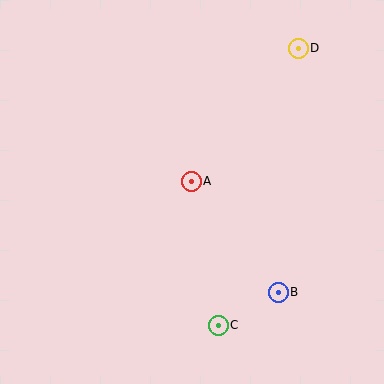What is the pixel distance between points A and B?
The distance between A and B is 141 pixels.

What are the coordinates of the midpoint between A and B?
The midpoint between A and B is at (235, 237).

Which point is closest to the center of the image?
Point A at (191, 181) is closest to the center.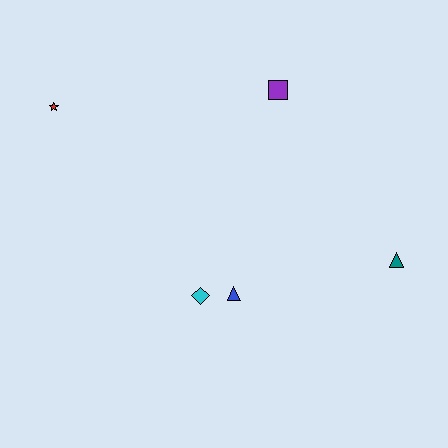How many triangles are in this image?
There are 2 triangles.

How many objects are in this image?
There are 5 objects.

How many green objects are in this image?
There are no green objects.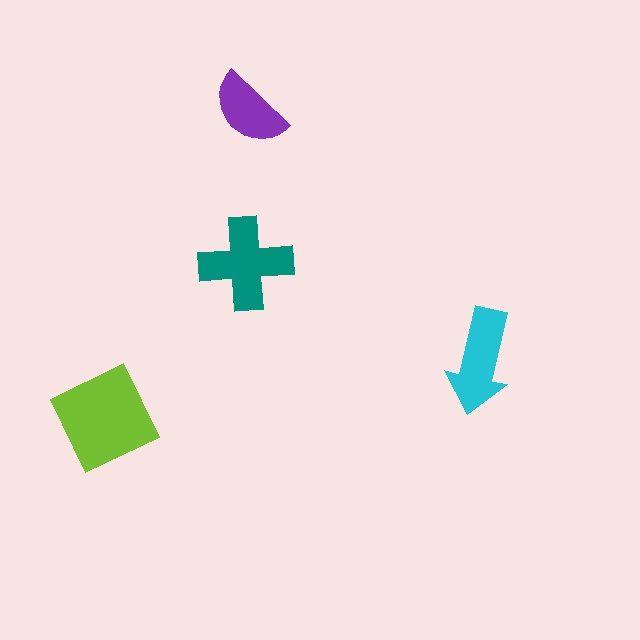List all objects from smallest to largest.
The purple semicircle, the cyan arrow, the teal cross, the lime diamond.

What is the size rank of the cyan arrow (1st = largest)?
3rd.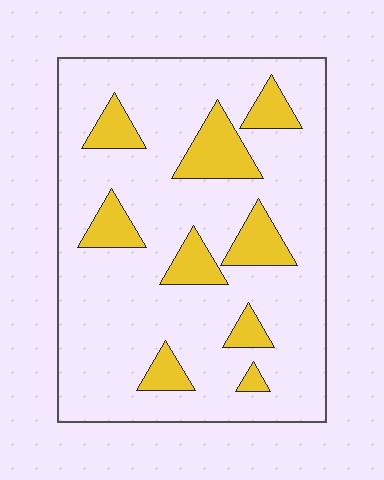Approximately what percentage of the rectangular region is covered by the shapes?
Approximately 20%.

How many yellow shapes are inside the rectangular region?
9.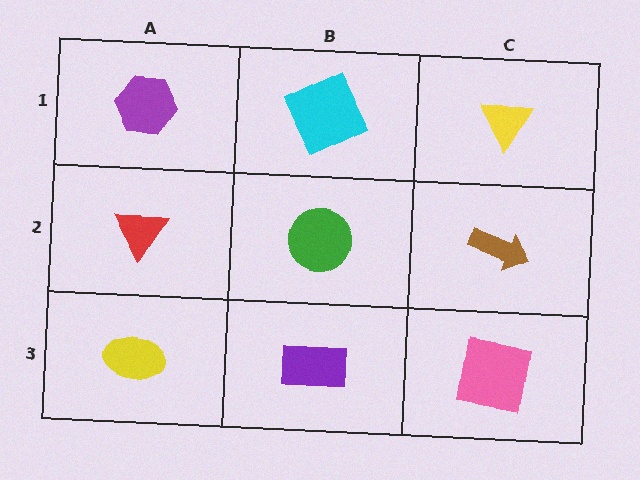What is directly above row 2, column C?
A yellow triangle.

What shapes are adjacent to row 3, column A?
A red triangle (row 2, column A), a purple rectangle (row 3, column B).